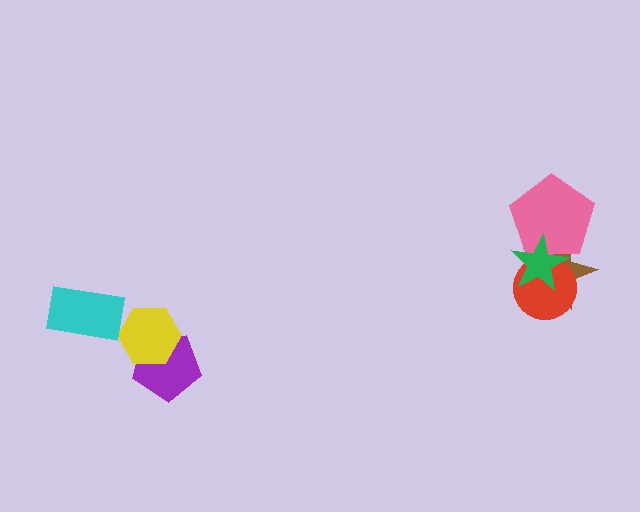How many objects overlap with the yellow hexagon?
1 object overlaps with the yellow hexagon.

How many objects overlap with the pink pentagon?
2 objects overlap with the pink pentagon.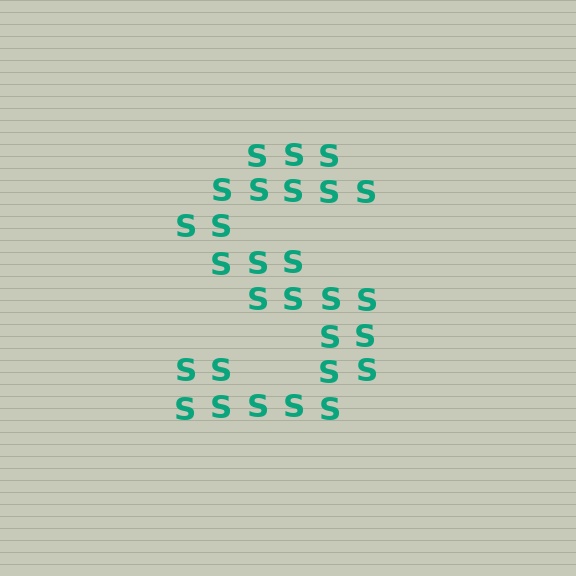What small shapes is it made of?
It is made of small letter S's.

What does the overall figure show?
The overall figure shows the letter S.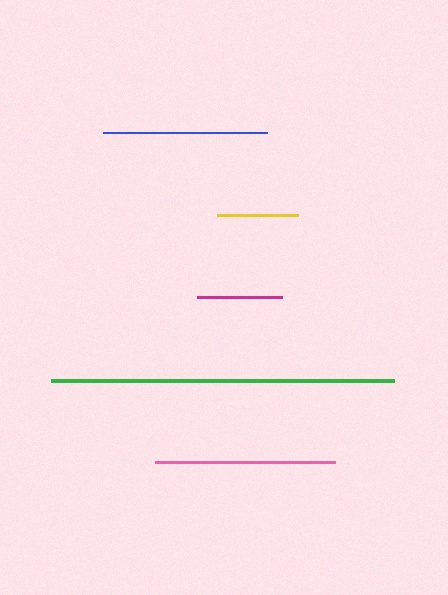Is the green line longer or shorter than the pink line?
The green line is longer than the pink line.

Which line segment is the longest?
The green line is the longest at approximately 342 pixels.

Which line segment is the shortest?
The yellow line is the shortest at approximately 81 pixels.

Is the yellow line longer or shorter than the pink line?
The pink line is longer than the yellow line.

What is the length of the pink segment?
The pink segment is approximately 180 pixels long.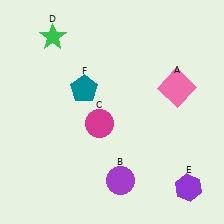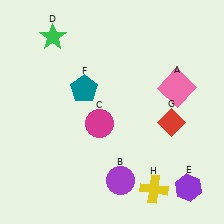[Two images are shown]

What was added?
A red diamond (G), a yellow cross (H) were added in Image 2.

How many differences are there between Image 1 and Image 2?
There are 2 differences between the two images.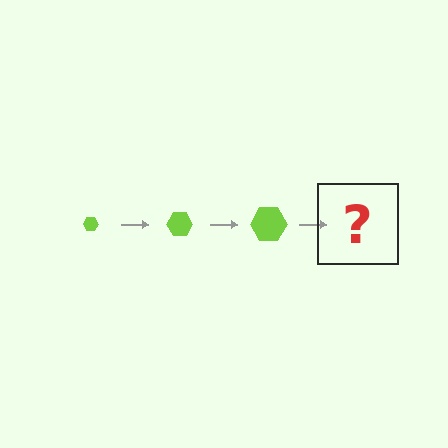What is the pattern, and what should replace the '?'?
The pattern is that the hexagon gets progressively larger each step. The '?' should be a lime hexagon, larger than the previous one.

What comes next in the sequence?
The next element should be a lime hexagon, larger than the previous one.